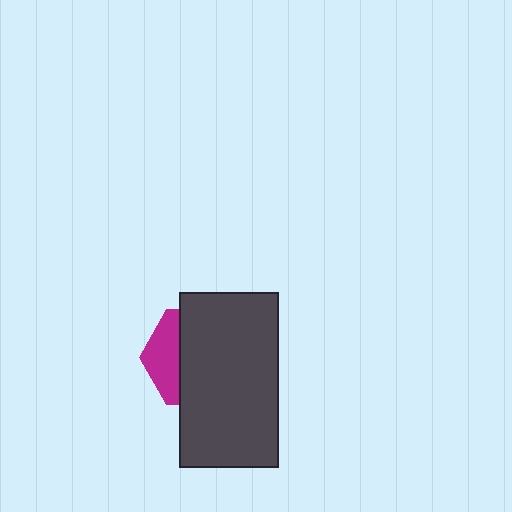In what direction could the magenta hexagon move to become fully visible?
The magenta hexagon could move left. That would shift it out from behind the dark gray rectangle entirely.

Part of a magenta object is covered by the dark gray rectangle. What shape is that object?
It is a hexagon.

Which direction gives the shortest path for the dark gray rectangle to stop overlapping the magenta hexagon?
Moving right gives the shortest separation.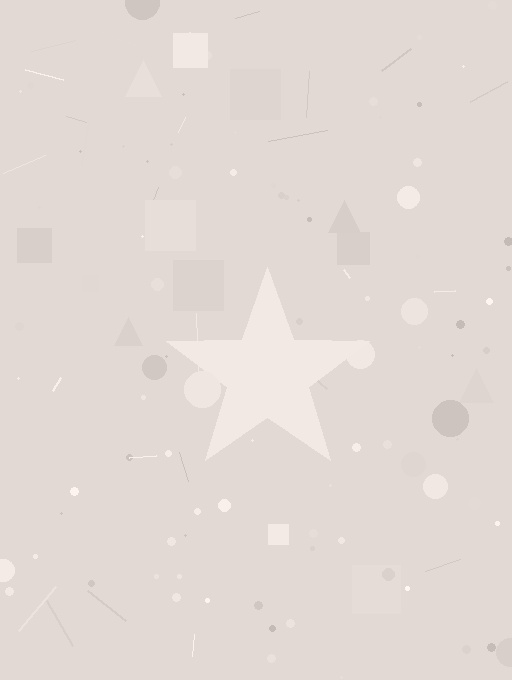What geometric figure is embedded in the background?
A star is embedded in the background.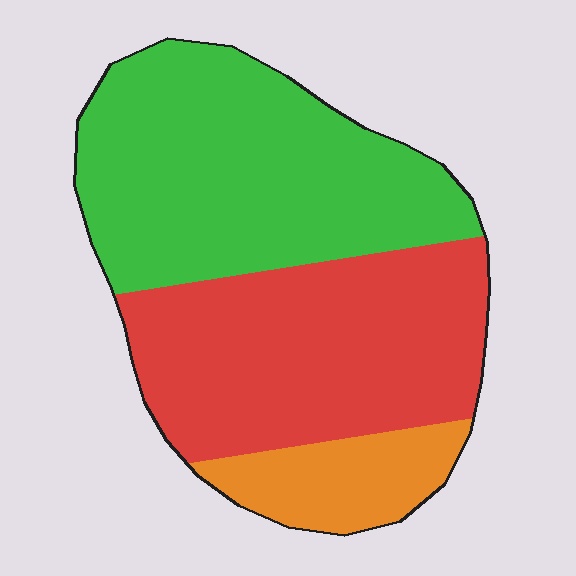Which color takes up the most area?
Green, at roughly 45%.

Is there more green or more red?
Green.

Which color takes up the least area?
Orange, at roughly 15%.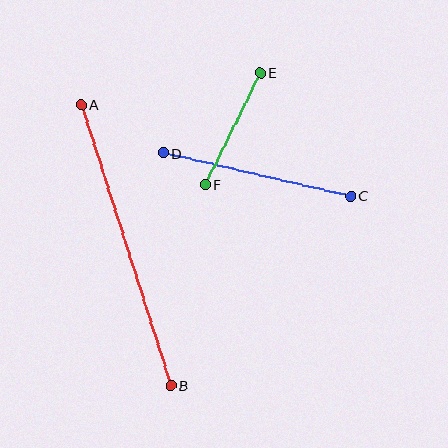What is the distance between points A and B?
The distance is approximately 295 pixels.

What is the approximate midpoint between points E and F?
The midpoint is at approximately (232, 129) pixels.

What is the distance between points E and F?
The distance is approximately 124 pixels.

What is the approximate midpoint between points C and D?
The midpoint is at approximately (257, 175) pixels.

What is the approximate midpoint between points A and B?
The midpoint is at approximately (126, 245) pixels.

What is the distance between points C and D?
The distance is approximately 192 pixels.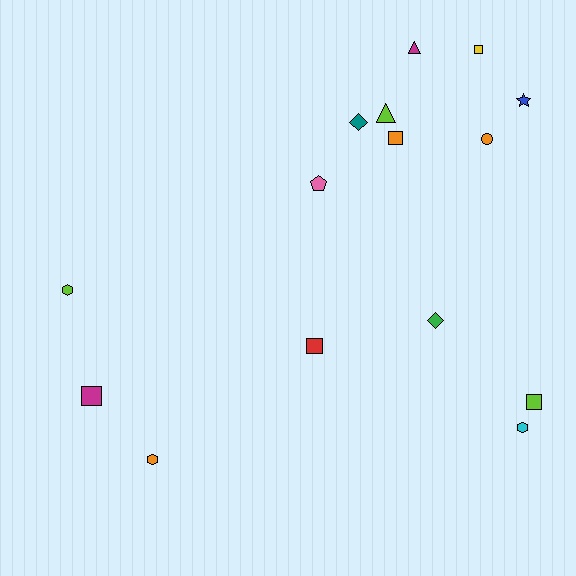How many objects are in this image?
There are 15 objects.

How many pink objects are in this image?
There is 1 pink object.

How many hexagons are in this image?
There are 3 hexagons.